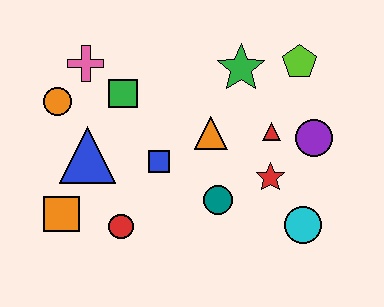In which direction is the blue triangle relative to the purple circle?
The blue triangle is to the left of the purple circle.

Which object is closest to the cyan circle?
The red star is closest to the cyan circle.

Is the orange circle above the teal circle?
Yes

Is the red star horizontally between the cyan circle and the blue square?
Yes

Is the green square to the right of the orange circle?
Yes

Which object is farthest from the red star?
The orange circle is farthest from the red star.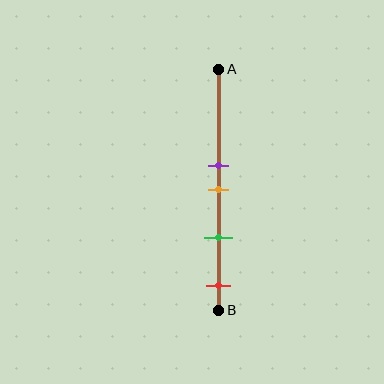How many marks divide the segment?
There are 4 marks dividing the segment.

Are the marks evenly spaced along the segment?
No, the marks are not evenly spaced.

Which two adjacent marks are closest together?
The purple and orange marks are the closest adjacent pair.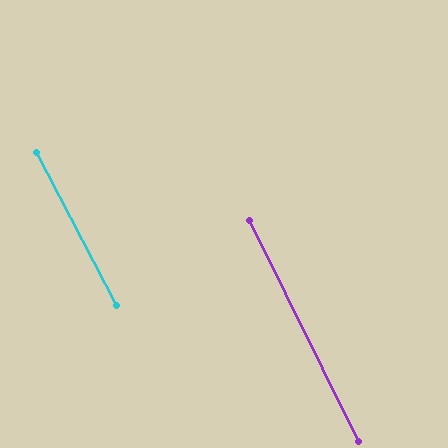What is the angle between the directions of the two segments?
Approximately 1 degree.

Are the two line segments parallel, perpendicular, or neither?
Parallel — their directions differ by only 0.9°.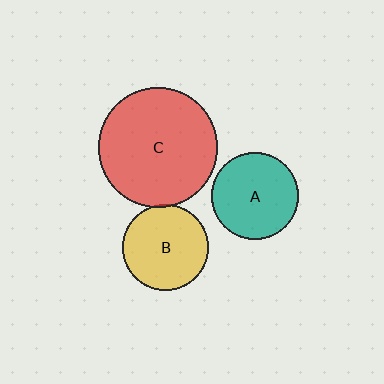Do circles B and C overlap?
Yes.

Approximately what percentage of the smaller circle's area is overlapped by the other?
Approximately 5%.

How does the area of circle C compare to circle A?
Approximately 1.9 times.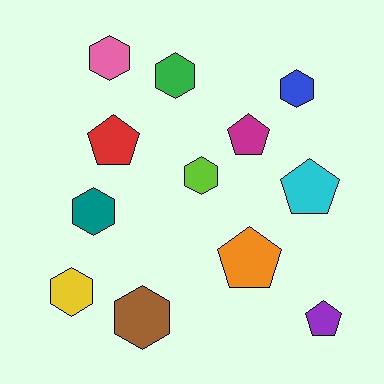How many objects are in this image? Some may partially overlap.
There are 12 objects.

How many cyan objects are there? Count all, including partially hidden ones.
There is 1 cyan object.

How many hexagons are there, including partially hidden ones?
There are 7 hexagons.